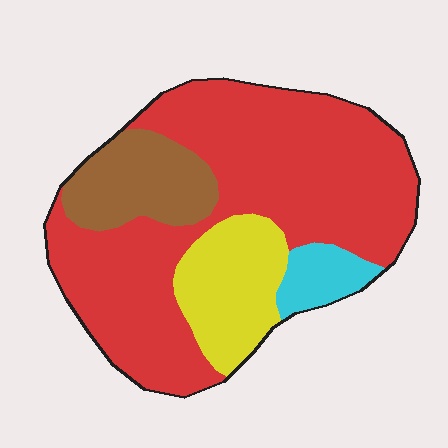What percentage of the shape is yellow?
Yellow takes up about one sixth (1/6) of the shape.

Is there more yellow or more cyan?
Yellow.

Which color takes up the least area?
Cyan, at roughly 5%.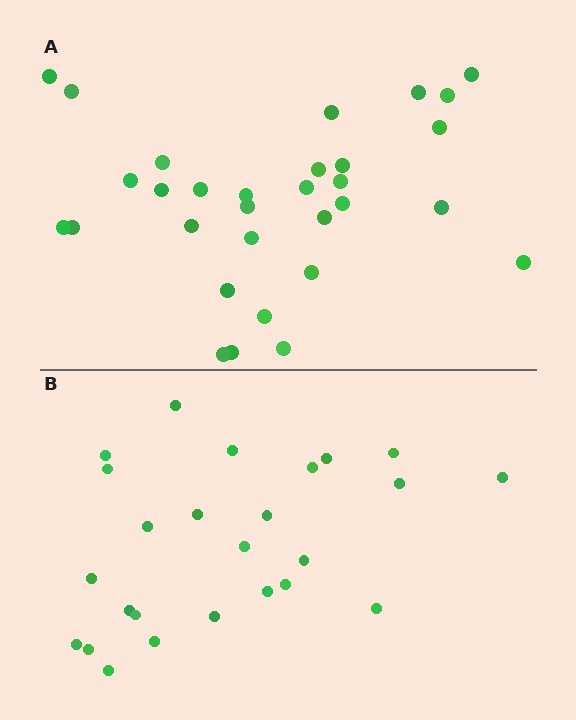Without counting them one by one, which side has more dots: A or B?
Region A (the top region) has more dots.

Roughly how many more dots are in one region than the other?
Region A has about 6 more dots than region B.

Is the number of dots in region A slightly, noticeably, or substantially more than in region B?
Region A has only slightly more — the two regions are fairly close. The ratio is roughly 1.2 to 1.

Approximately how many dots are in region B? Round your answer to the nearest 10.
About 20 dots. (The exact count is 25, which rounds to 20.)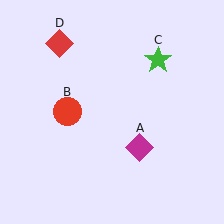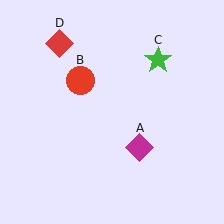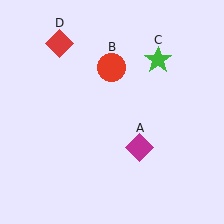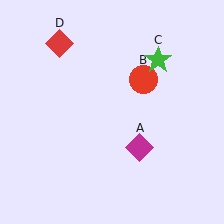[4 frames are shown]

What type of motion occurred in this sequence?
The red circle (object B) rotated clockwise around the center of the scene.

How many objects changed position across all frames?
1 object changed position: red circle (object B).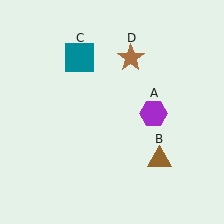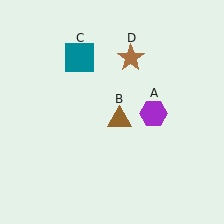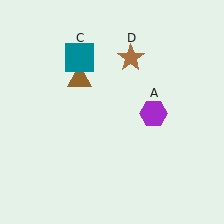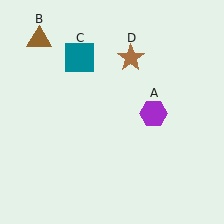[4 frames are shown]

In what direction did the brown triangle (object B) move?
The brown triangle (object B) moved up and to the left.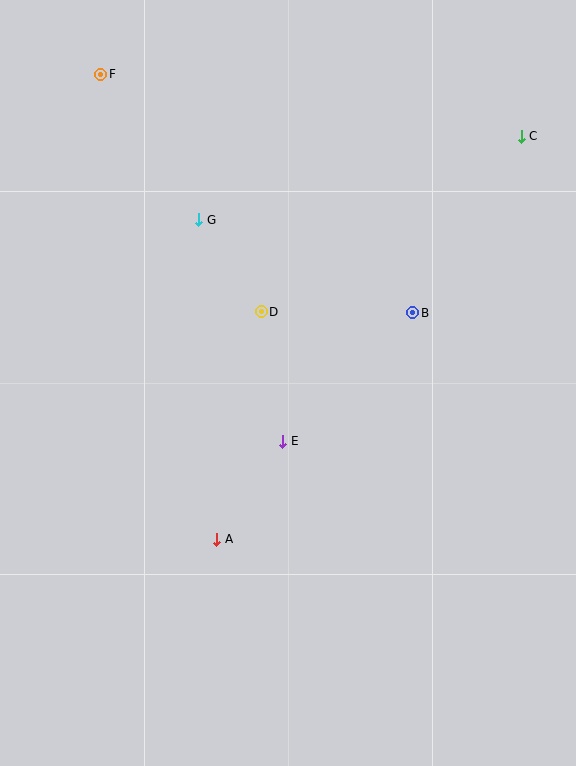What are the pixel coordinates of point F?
Point F is at (101, 74).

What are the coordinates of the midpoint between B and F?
The midpoint between B and F is at (257, 194).